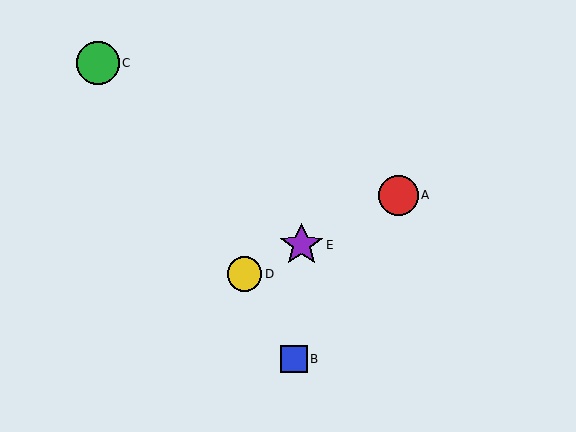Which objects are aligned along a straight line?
Objects A, D, E are aligned along a straight line.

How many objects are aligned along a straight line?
3 objects (A, D, E) are aligned along a straight line.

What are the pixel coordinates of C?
Object C is at (98, 63).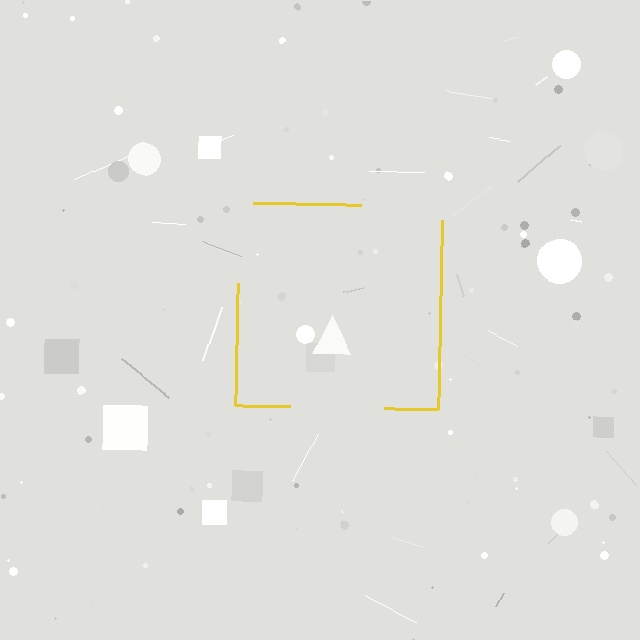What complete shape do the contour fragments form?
The contour fragments form a square.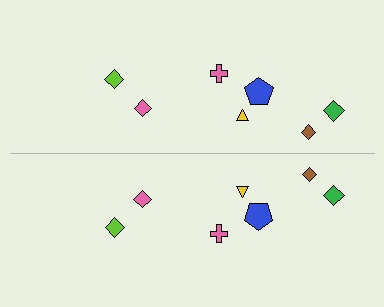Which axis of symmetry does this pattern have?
The pattern has a horizontal axis of symmetry running through the center of the image.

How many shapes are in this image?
There are 14 shapes in this image.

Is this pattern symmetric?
Yes, this pattern has bilateral (reflection) symmetry.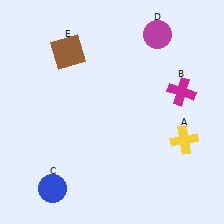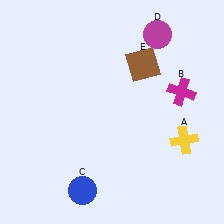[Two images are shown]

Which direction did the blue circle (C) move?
The blue circle (C) moved right.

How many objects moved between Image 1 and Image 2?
2 objects moved between the two images.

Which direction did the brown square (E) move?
The brown square (E) moved right.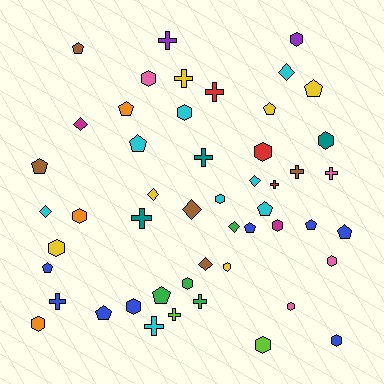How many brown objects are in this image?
There are 5 brown objects.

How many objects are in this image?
There are 50 objects.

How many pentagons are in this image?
There are 13 pentagons.